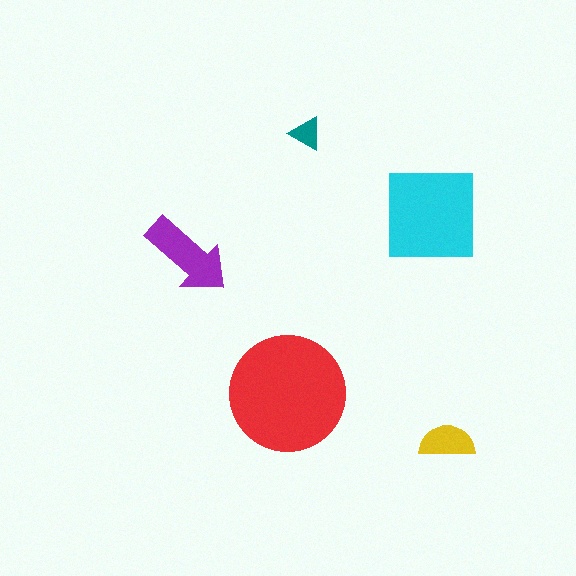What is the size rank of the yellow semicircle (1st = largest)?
4th.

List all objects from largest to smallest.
The red circle, the cyan square, the purple arrow, the yellow semicircle, the teal triangle.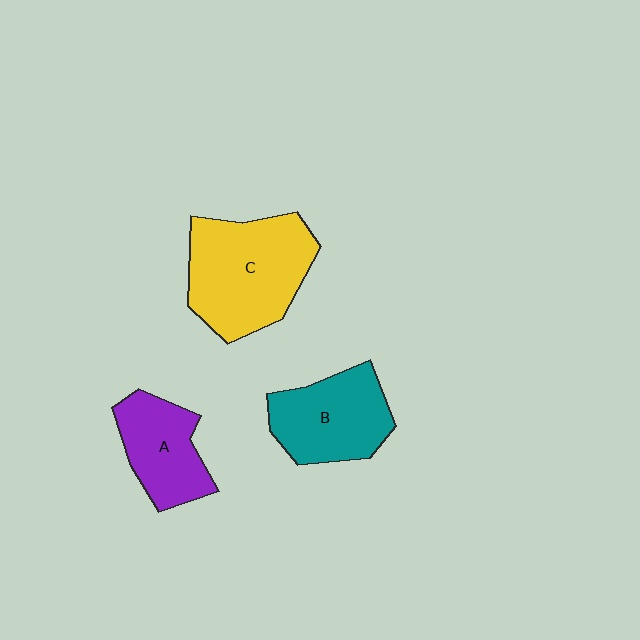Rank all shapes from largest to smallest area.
From largest to smallest: C (yellow), B (teal), A (purple).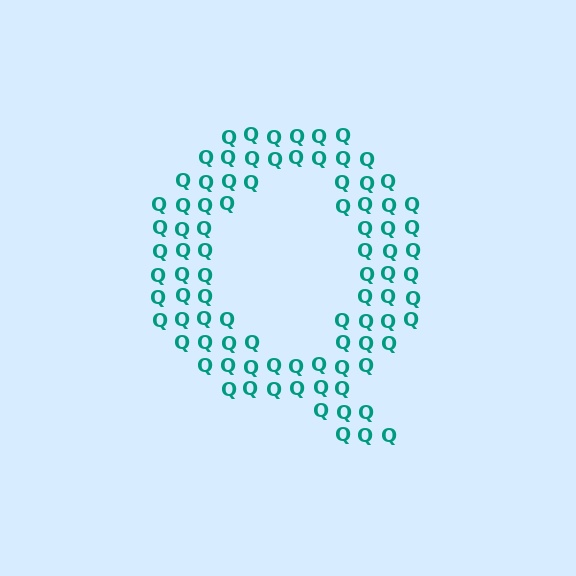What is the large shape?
The large shape is the letter Q.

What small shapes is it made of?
It is made of small letter Q's.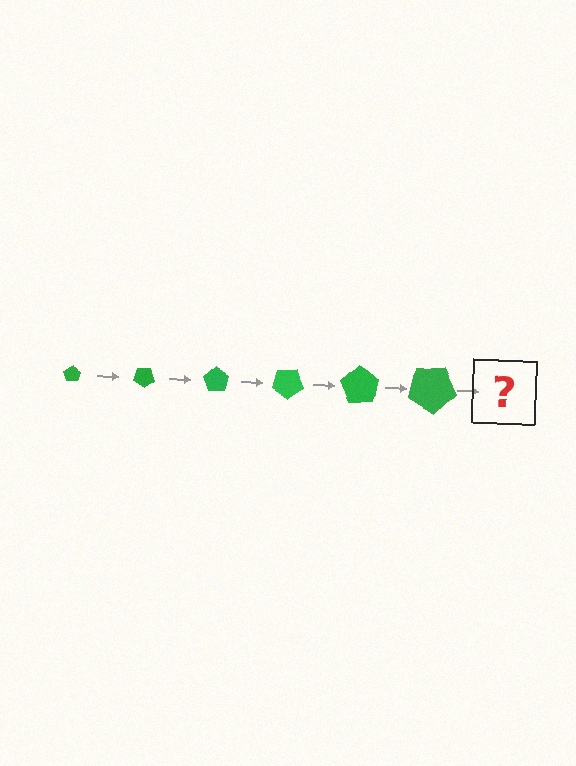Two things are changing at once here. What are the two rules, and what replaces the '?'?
The two rules are that the pentagon grows larger each step and it rotates 35 degrees each step. The '?' should be a pentagon, larger than the previous one and rotated 210 degrees from the start.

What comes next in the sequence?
The next element should be a pentagon, larger than the previous one and rotated 210 degrees from the start.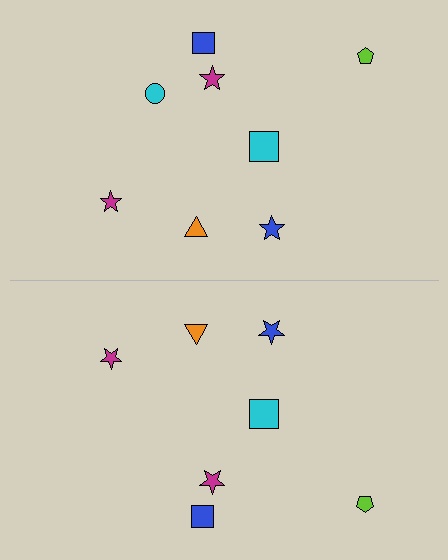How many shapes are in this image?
There are 15 shapes in this image.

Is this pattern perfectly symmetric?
No, the pattern is not perfectly symmetric. A cyan circle is missing from the bottom side.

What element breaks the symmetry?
A cyan circle is missing from the bottom side.